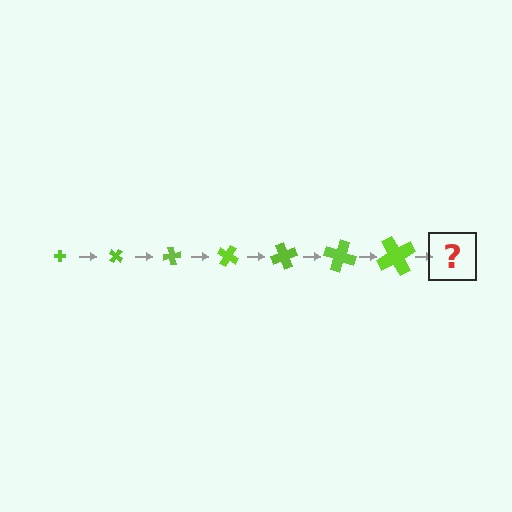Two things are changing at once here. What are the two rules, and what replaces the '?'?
The two rules are that the cross grows larger each step and it rotates 40 degrees each step. The '?' should be a cross, larger than the previous one and rotated 280 degrees from the start.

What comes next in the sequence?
The next element should be a cross, larger than the previous one and rotated 280 degrees from the start.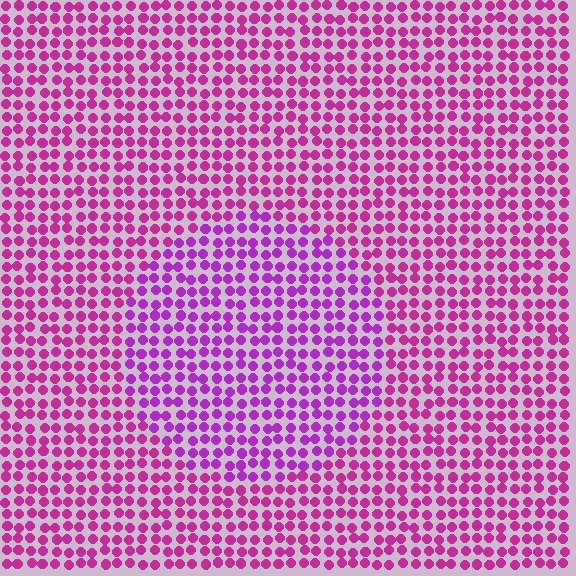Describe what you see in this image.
The image is filled with small magenta elements in a uniform arrangement. A circle-shaped region is visible where the elements are tinted to a slightly different hue, forming a subtle color boundary.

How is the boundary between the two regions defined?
The boundary is defined purely by a slight shift in hue (about 25 degrees). Spacing, size, and orientation are identical on both sides.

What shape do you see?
I see a circle.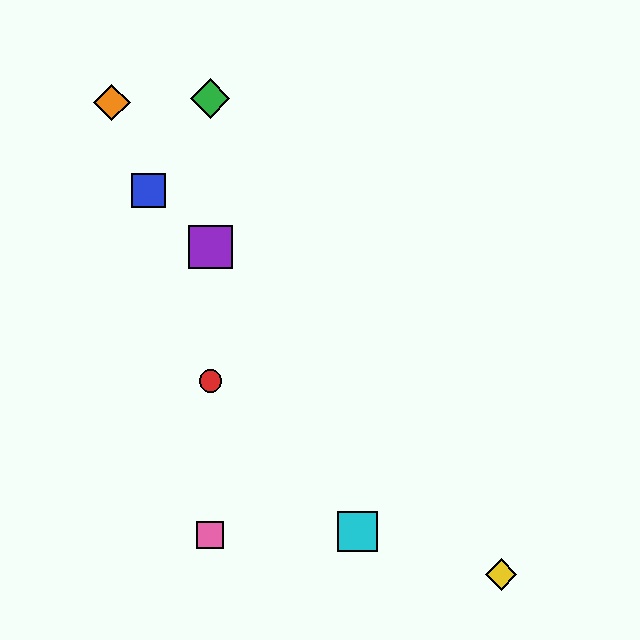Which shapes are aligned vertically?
The red circle, the green diamond, the purple square, the pink square are aligned vertically.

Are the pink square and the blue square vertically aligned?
No, the pink square is at x≈210 and the blue square is at x≈148.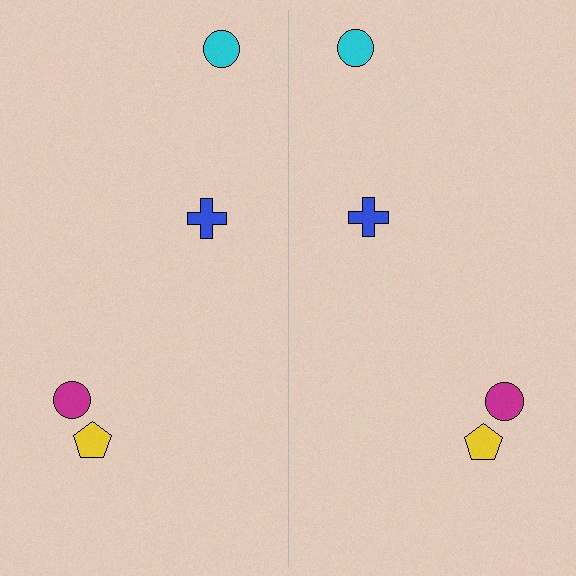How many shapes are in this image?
There are 8 shapes in this image.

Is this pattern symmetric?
Yes, this pattern has bilateral (reflection) symmetry.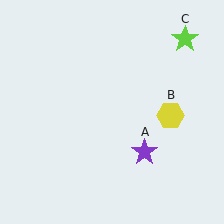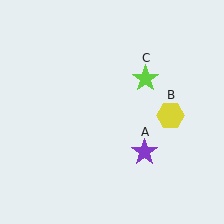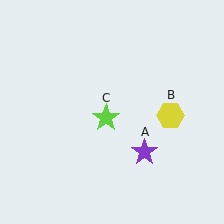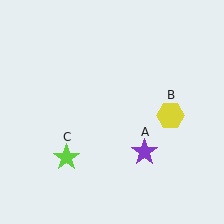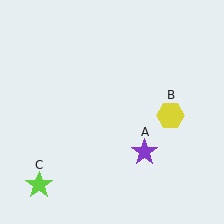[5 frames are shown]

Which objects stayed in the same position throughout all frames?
Purple star (object A) and yellow hexagon (object B) remained stationary.